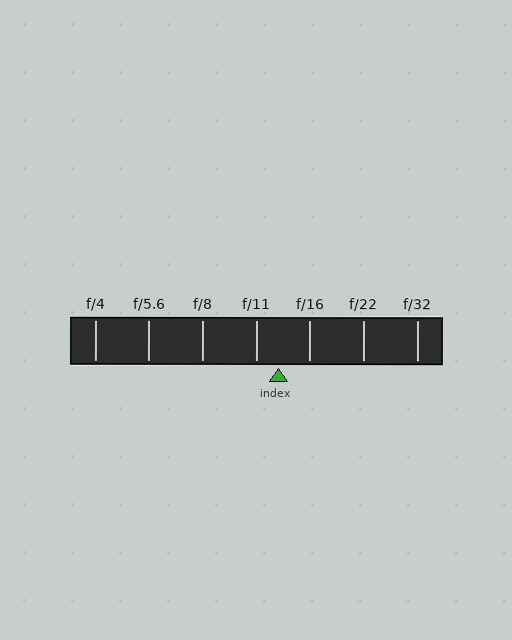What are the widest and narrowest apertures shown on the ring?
The widest aperture shown is f/4 and the narrowest is f/32.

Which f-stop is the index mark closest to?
The index mark is closest to f/11.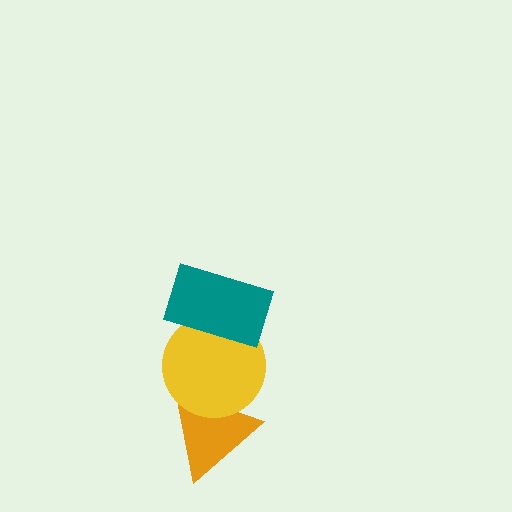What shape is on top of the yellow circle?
The teal rectangle is on top of the yellow circle.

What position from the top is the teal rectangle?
The teal rectangle is 1st from the top.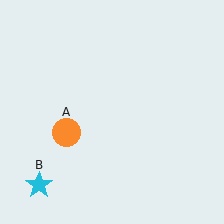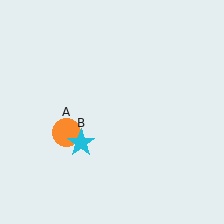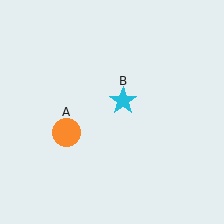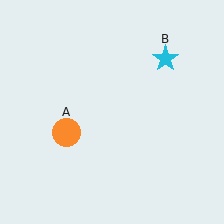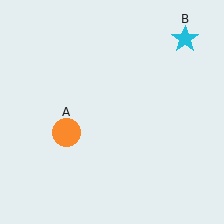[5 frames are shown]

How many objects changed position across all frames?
1 object changed position: cyan star (object B).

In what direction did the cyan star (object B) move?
The cyan star (object B) moved up and to the right.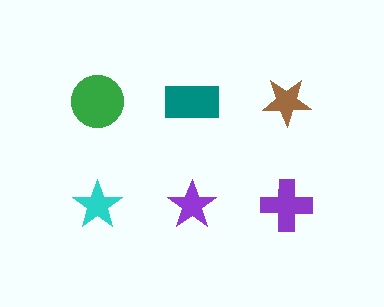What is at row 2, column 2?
A purple star.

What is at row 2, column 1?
A cyan star.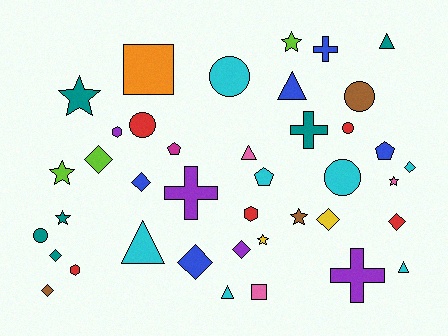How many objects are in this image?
There are 40 objects.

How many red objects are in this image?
There are 5 red objects.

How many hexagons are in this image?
There are 3 hexagons.